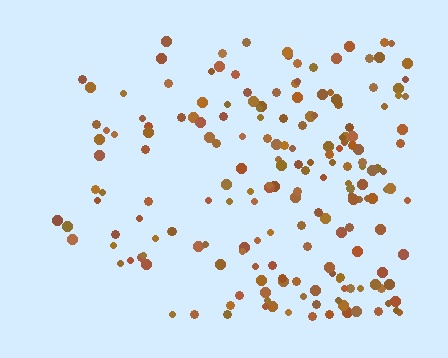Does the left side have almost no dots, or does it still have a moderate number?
Still a moderate number, just noticeably fewer than the right.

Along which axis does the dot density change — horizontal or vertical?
Horizontal.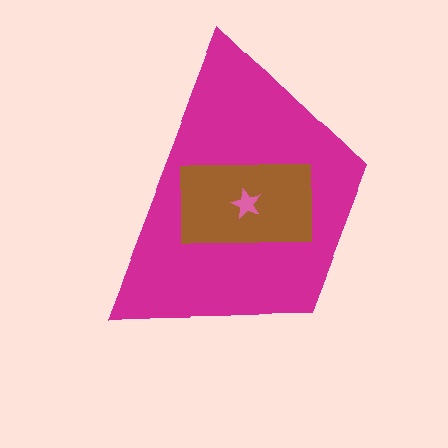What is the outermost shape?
The magenta trapezoid.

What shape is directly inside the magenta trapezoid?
The brown rectangle.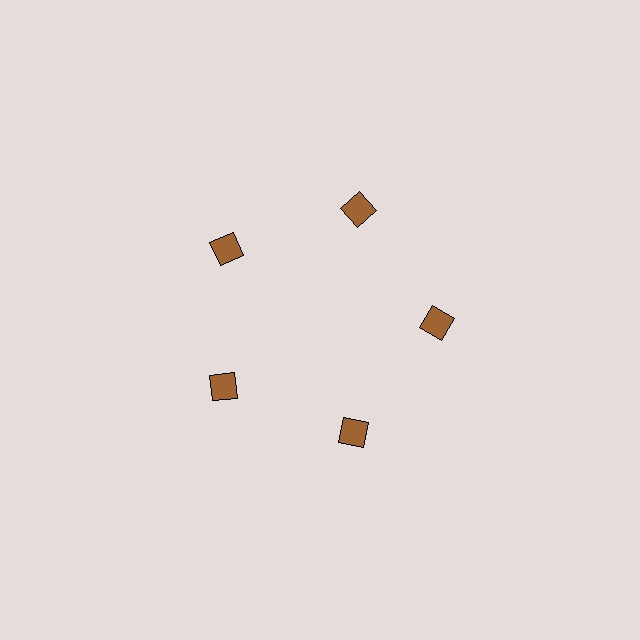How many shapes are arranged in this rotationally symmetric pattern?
There are 5 shapes, arranged in 5 groups of 1.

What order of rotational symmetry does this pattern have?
This pattern has 5-fold rotational symmetry.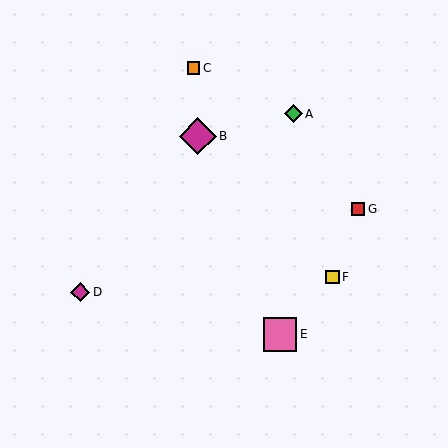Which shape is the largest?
The magenta diamond (labeled B) is the largest.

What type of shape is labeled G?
Shape G is a red square.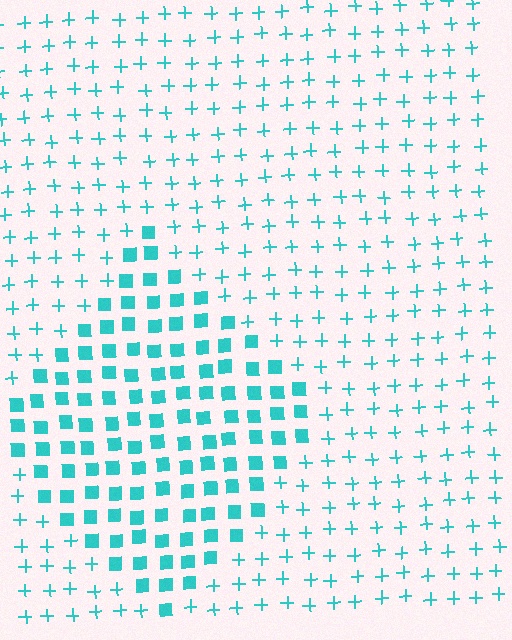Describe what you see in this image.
The image is filled with small cyan elements arranged in a uniform grid. A diamond-shaped region contains squares, while the surrounding area contains plus signs. The boundary is defined purely by the change in element shape.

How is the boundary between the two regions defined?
The boundary is defined by a change in element shape: squares inside vs. plus signs outside. All elements share the same color and spacing.